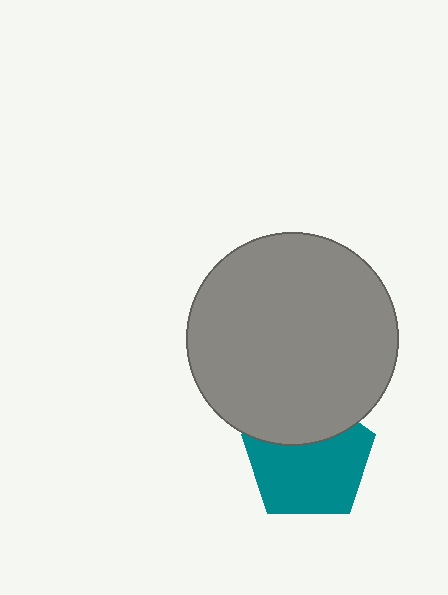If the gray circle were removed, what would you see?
You would see the complete teal pentagon.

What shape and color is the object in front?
The object in front is a gray circle.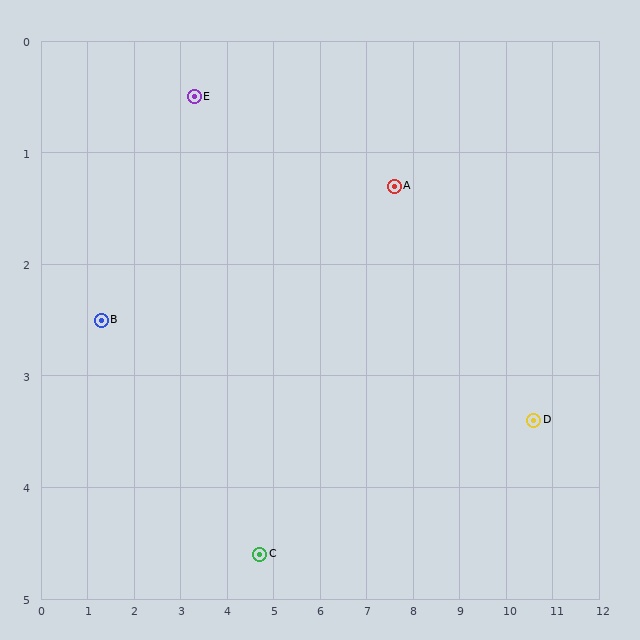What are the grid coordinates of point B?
Point B is at approximately (1.3, 2.5).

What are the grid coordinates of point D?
Point D is at approximately (10.6, 3.4).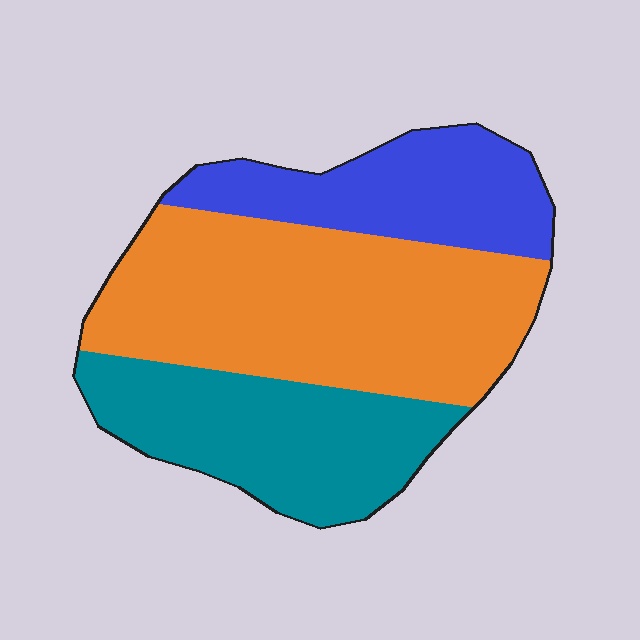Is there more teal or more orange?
Orange.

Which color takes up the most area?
Orange, at roughly 50%.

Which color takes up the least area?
Blue, at roughly 25%.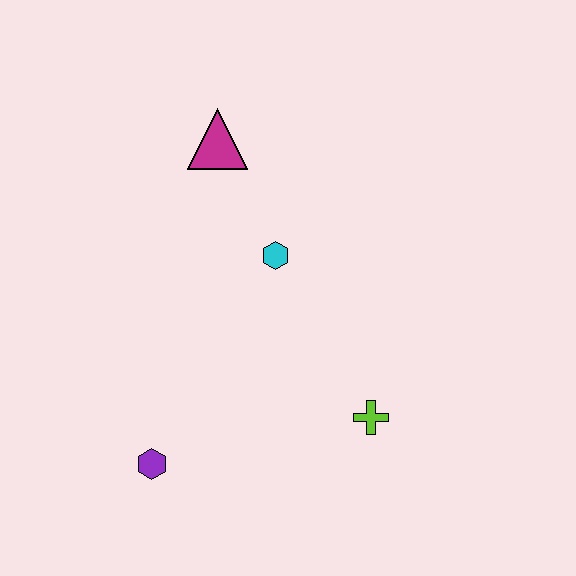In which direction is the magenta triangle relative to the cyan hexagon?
The magenta triangle is above the cyan hexagon.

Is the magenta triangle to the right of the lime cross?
No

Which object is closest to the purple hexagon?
The lime cross is closest to the purple hexagon.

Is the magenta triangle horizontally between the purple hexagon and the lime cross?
Yes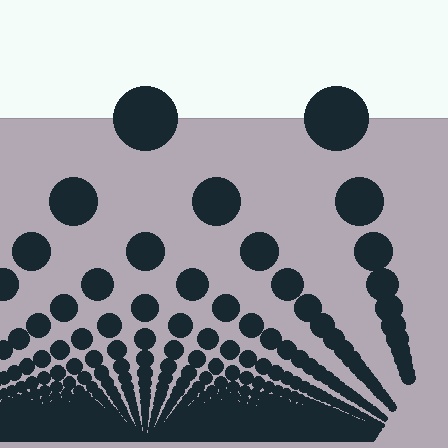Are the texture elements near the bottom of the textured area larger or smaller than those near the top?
Smaller. The gradient is inverted — elements near the bottom are smaller and denser.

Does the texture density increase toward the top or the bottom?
Density increases toward the bottom.